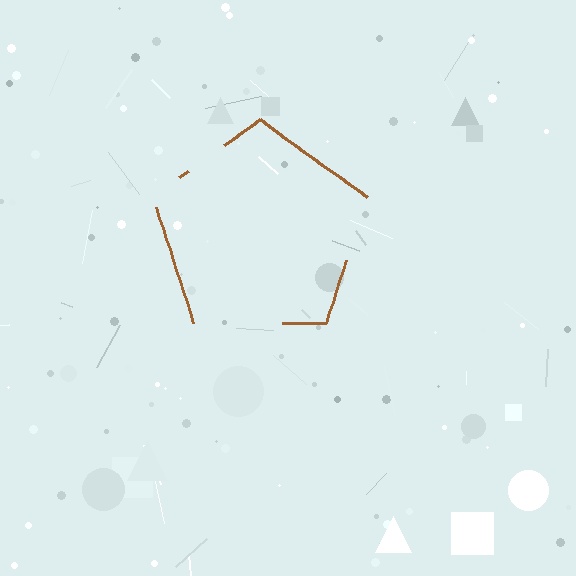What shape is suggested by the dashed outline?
The dashed outline suggests a pentagon.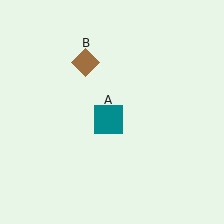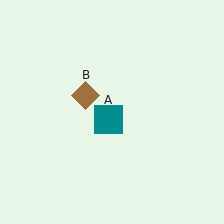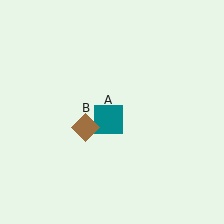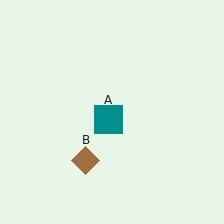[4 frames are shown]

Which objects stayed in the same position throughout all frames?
Teal square (object A) remained stationary.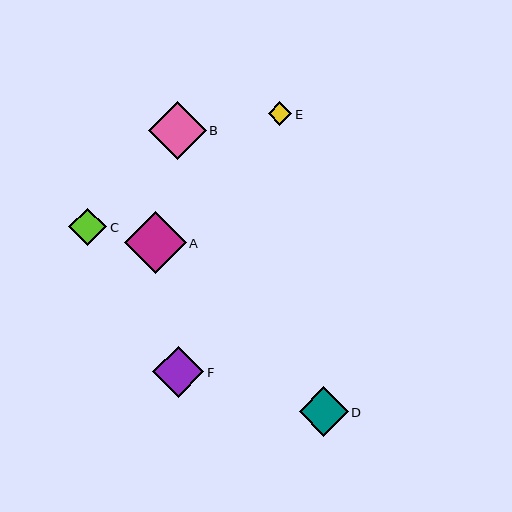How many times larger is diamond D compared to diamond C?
Diamond D is approximately 1.3 times the size of diamond C.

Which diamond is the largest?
Diamond A is the largest with a size of approximately 62 pixels.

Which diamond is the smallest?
Diamond E is the smallest with a size of approximately 24 pixels.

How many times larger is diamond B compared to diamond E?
Diamond B is approximately 2.4 times the size of diamond E.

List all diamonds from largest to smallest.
From largest to smallest: A, B, F, D, C, E.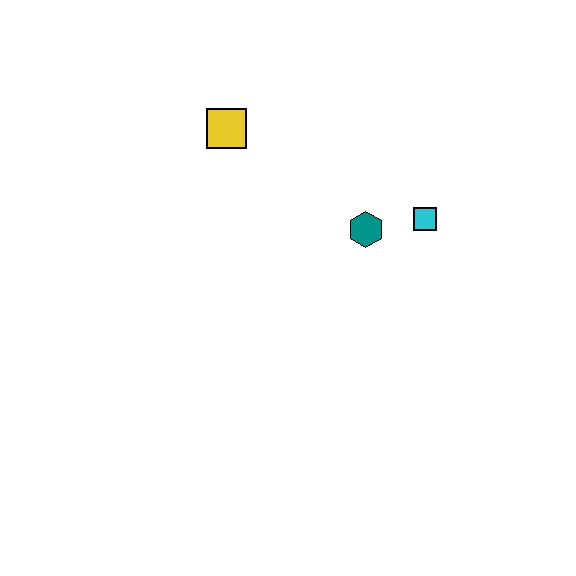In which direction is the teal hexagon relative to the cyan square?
The teal hexagon is to the left of the cyan square.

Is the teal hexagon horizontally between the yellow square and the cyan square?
Yes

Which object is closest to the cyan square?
The teal hexagon is closest to the cyan square.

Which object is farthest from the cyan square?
The yellow square is farthest from the cyan square.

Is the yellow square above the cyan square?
Yes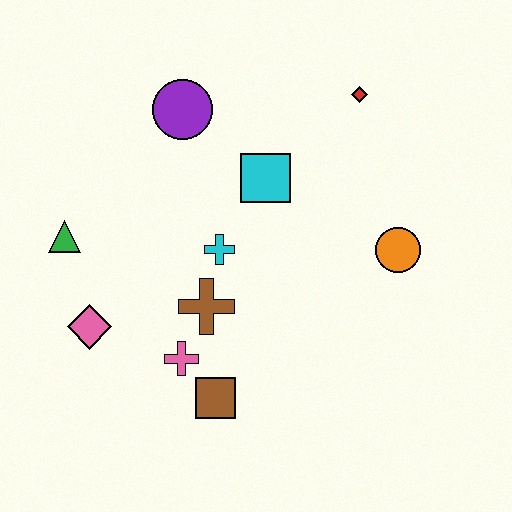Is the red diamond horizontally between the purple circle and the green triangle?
No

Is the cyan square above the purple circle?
No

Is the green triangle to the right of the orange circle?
No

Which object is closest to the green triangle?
The pink diamond is closest to the green triangle.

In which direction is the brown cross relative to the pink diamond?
The brown cross is to the right of the pink diamond.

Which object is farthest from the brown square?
The red diamond is farthest from the brown square.